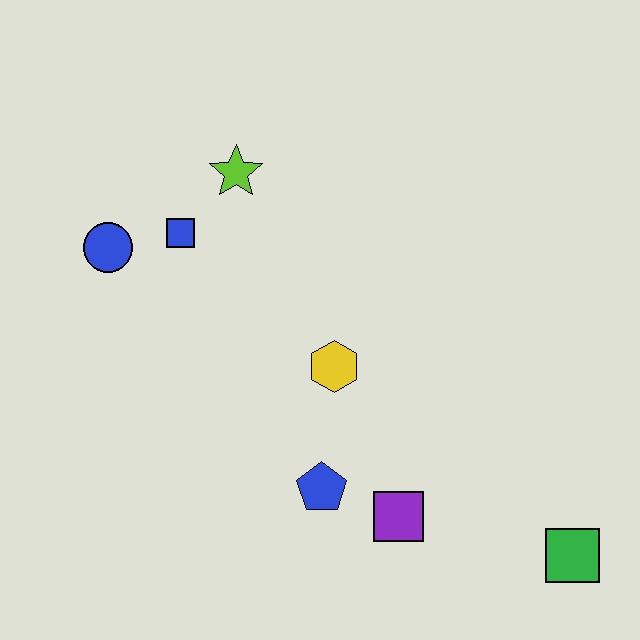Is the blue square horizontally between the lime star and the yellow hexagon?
No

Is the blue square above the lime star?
No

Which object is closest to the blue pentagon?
The purple square is closest to the blue pentagon.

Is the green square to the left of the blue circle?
No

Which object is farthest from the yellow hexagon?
The green square is farthest from the yellow hexagon.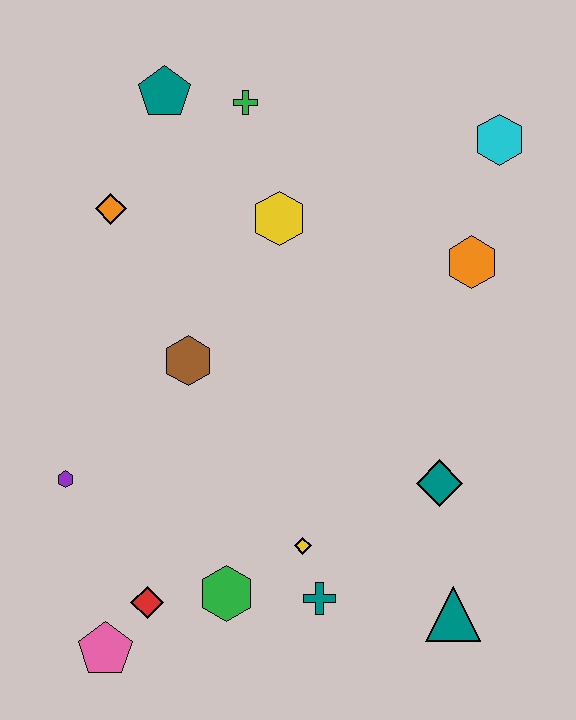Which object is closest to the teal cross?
The yellow diamond is closest to the teal cross.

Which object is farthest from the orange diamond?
The teal triangle is farthest from the orange diamond.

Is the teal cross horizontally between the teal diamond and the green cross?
Yes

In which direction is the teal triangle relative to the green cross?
The teal triangle is below the green cross.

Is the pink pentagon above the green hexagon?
No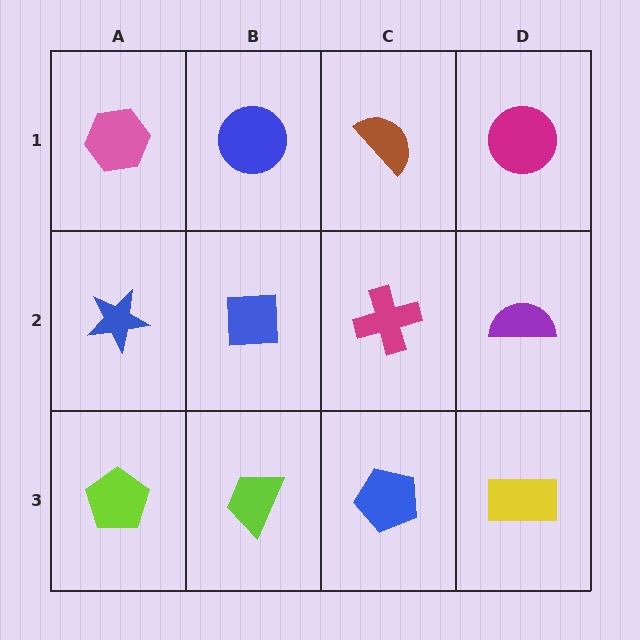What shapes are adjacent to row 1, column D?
A purple semicircle (row 2, column D), a brown semicircle (row 1, column C).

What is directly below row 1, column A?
A blue star.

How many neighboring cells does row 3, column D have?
2.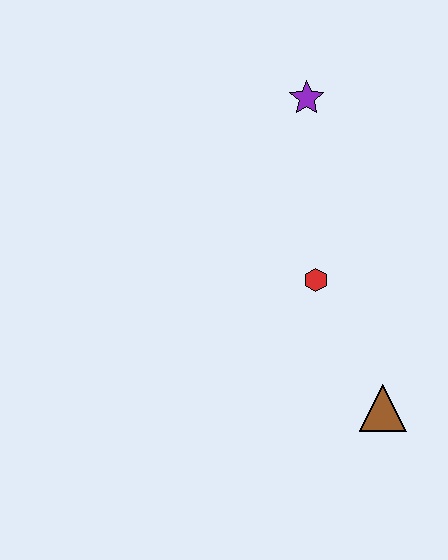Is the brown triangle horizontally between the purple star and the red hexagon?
No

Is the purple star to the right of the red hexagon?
No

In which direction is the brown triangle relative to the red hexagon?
The brown triangle is below the red hexagon.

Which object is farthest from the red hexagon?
The purple star is farthest from the red hexagon.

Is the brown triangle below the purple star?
Yes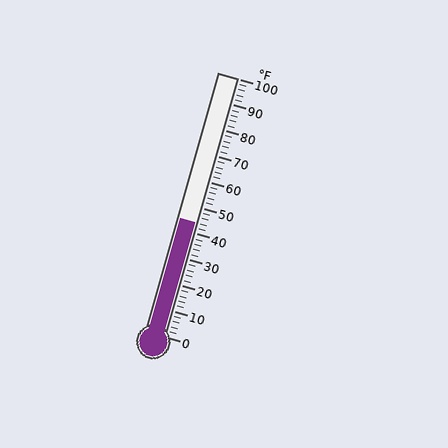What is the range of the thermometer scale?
The thermometer scale ranges from 0°F to 100°F.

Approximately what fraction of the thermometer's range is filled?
The thermometer is filled to approximately 45% of its range.